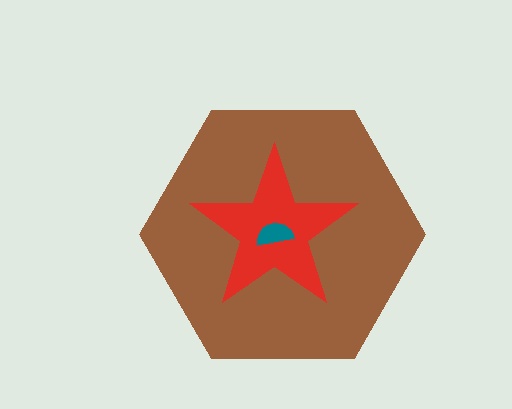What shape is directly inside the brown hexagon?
The red star.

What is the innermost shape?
The teal semicircle.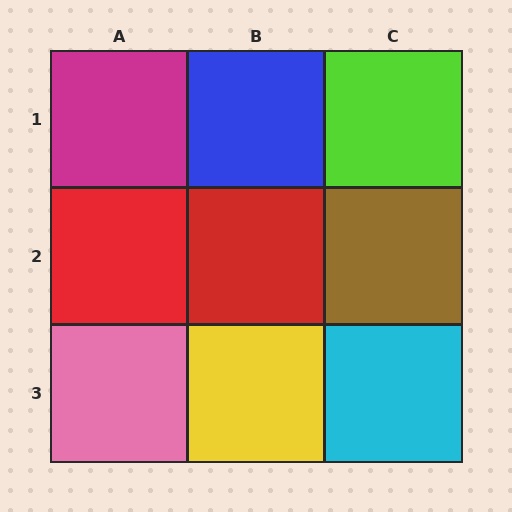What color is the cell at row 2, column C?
Brown.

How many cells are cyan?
1 cell is cyan.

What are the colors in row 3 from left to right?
Pink, yellow, cyan.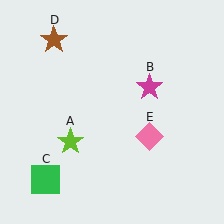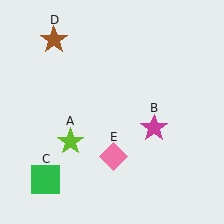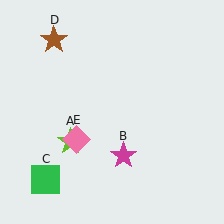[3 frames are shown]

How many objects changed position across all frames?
2 objects changed position: magenta star (object B), pink diamond (object E).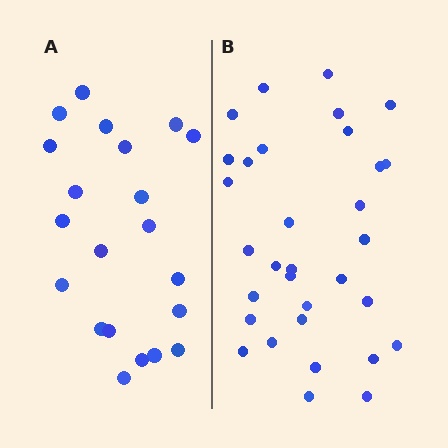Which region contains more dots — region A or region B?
Region B (the right region) has more dots.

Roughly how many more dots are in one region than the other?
Region B has roughly 12 or so more dots than region A.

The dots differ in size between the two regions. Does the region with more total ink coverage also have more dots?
No. Region A has more total ink coverage because its dots are larger, but region B actually contains more individual dots. Total area can be misleading — the number of items is what matters here.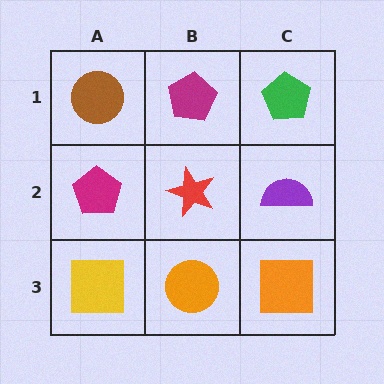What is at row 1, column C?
A green pentagon.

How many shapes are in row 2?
3 shapes.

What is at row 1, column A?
A brown circle.